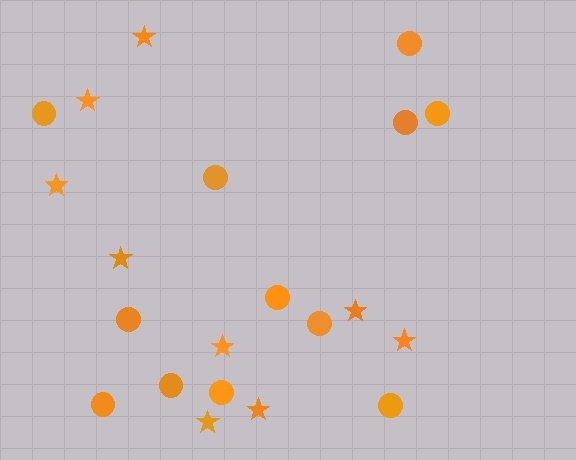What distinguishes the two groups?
There are 2 groups: one group of circles (12) and one group of stars (9).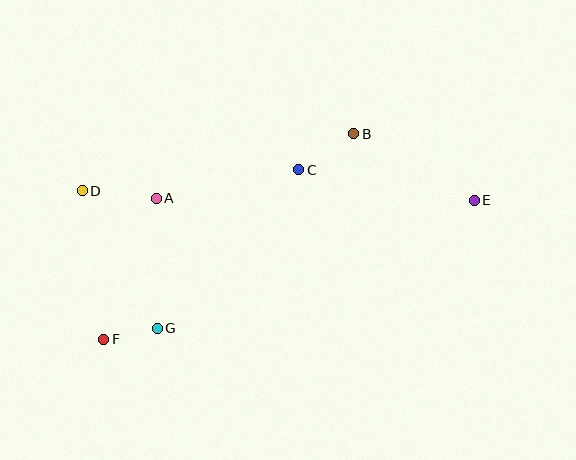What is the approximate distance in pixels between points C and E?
The distance between C and E is approximately 178 pixels.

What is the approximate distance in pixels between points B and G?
The distance between B and G is approximately 276 pixels.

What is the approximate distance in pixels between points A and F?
The distance between A and F is approximately 150 pixels.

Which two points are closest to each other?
Points F and G are closest to each other.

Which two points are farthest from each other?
Points E and F are farthest from each other.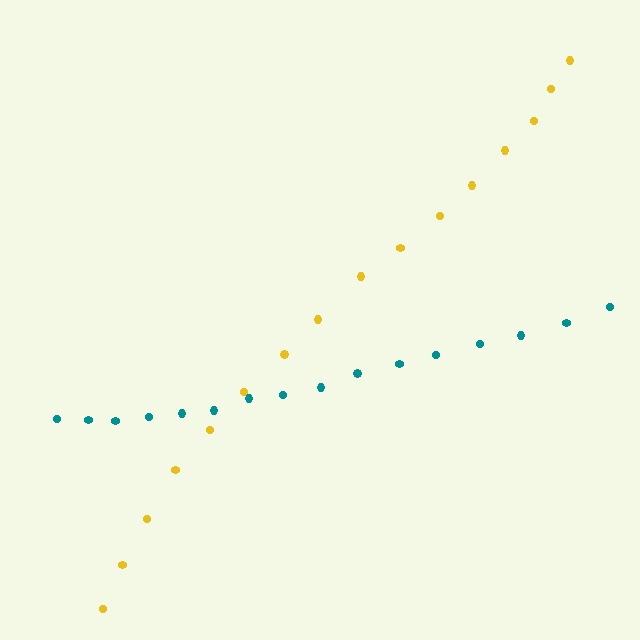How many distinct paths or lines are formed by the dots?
There are 2 distinct paths.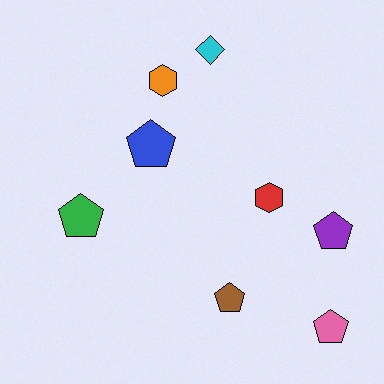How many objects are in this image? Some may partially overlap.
There are 8 objects.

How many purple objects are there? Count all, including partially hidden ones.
There is 1 purple object.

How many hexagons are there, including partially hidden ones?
There are 2 hexagons.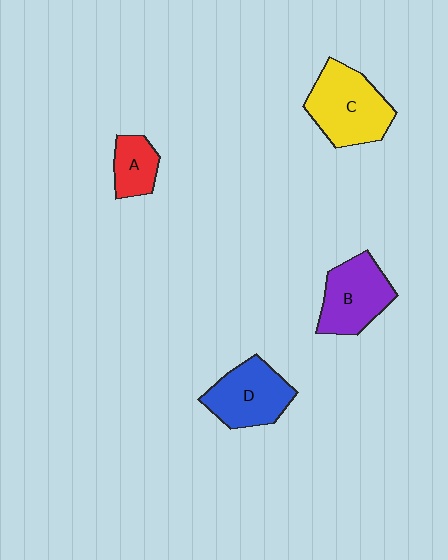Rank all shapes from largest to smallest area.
From largest to smallest: C (yellow), B (purple), D (blue), A (red).